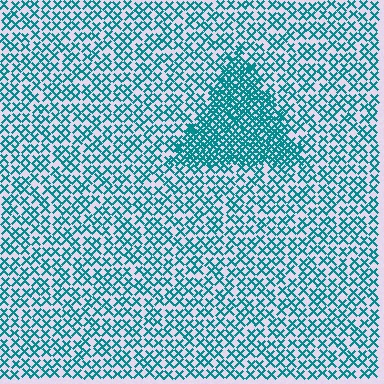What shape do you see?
I see a triangle.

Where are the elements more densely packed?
The elements are more densely packed inside the triangle boundary.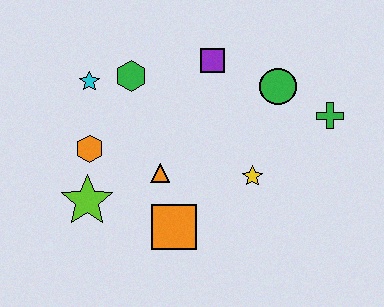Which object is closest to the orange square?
The orange triangle is closest to the orange square.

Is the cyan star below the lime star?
No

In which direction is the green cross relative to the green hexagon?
The green cross is to the right of the green hexagon.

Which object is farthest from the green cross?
The lime star is farthest from the green cross.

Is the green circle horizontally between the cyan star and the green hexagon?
No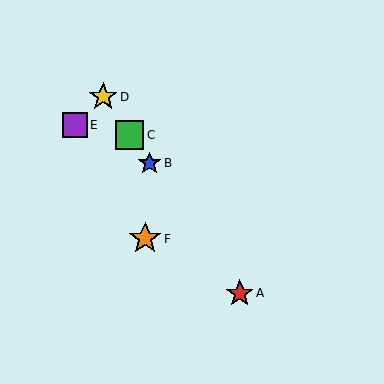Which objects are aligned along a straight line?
Objects A, B, C, D are aligned along a straight line.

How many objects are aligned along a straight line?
4 objects (A, B, C, D) are aligned along a straight line.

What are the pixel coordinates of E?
Object E is at (75, 125).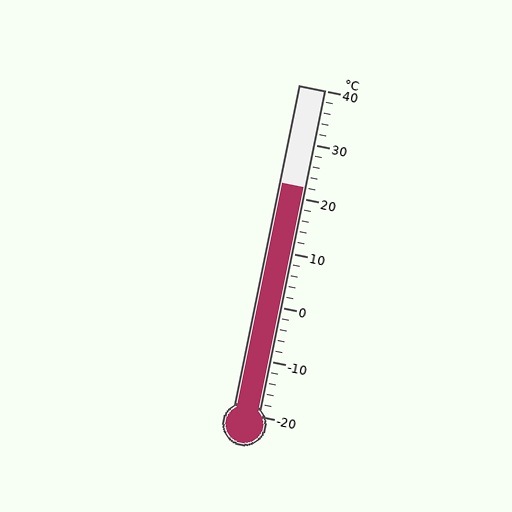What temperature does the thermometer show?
The thermometer shows approximately 22°C.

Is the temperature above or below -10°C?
The temperature is above -10°C.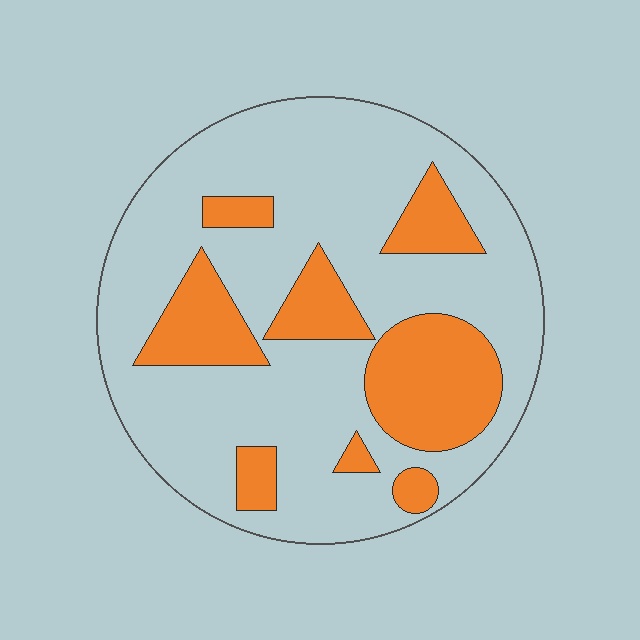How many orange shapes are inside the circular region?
8.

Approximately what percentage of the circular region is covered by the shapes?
Approximately 25%.